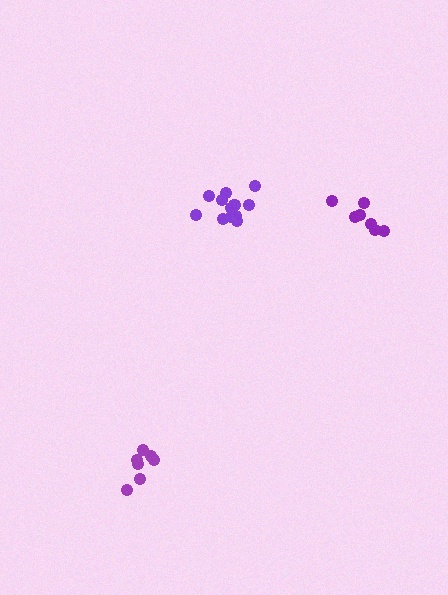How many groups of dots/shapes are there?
There are 3 groups.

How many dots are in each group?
Group 1: 7 dots, Group 2: 12 dots, Group 3: 7 dots (26 total).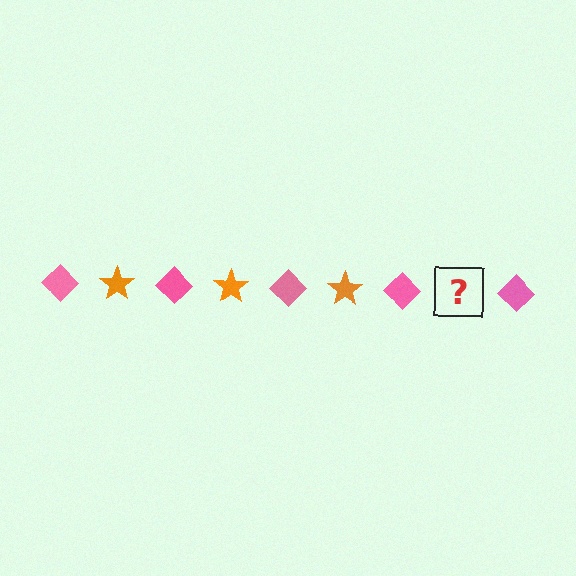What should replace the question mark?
The question mark should be replaced with an orange star.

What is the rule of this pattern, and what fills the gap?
The rule is that the pattern alternates between pink diamond and orange star. The gap should be filled with an orange star.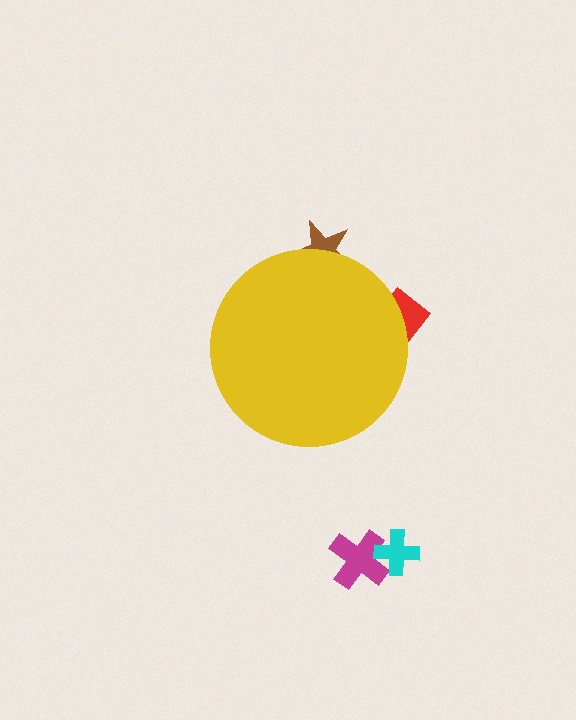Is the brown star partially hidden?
Yes, the brown star is partially hidden behind the yellow circle.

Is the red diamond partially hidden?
Yes, the red diamond is partially hidden behind the yellow circle.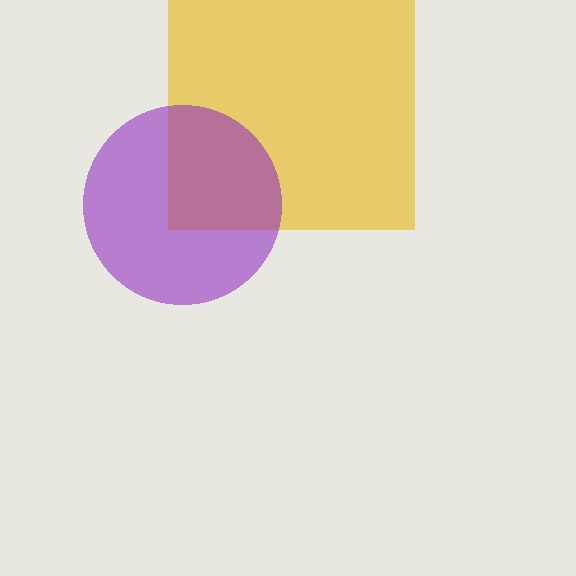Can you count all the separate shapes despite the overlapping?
Yes, there are 2 separate shapes.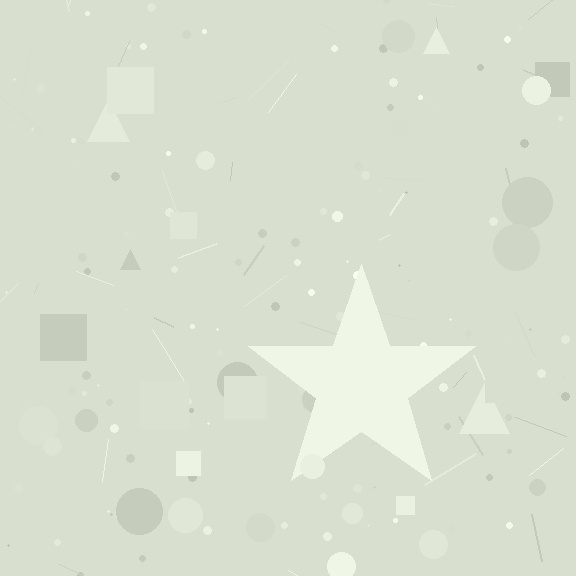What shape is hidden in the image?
A star is hidden in the image.